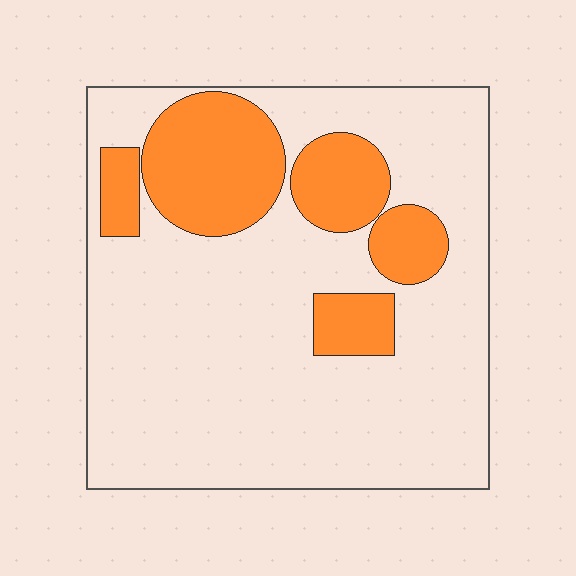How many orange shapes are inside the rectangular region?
5.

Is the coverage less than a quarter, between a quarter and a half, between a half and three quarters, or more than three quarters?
Less than a quarter.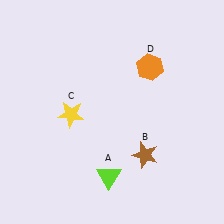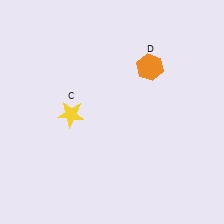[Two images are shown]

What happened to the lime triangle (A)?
The lime triangle (A) was removed in Image 2. It was in the bottom-left area of Image 1.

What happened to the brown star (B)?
The brown star (B) was removed in Image 2. It was in the bottom-right area of Image 1.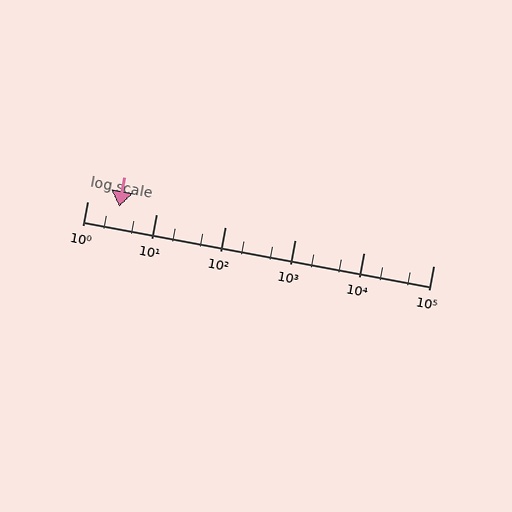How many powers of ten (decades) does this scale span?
The scale spans 5 decades, from 1 to 100000.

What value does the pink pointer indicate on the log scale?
The pointer indicates approximately 2.9.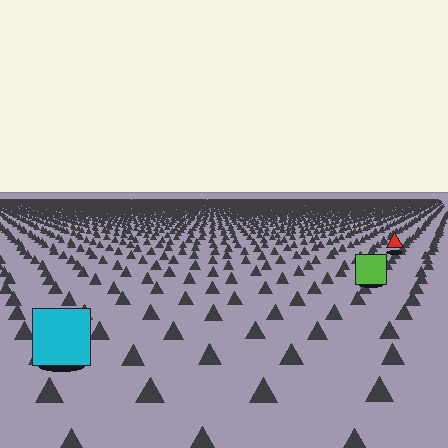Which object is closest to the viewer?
The cyan square is closest. The texture marks near it are larger and more spread out.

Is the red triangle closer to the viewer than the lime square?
No. The lime square is closer — you can tell from the texture gradient: the ground texture is coarser near it.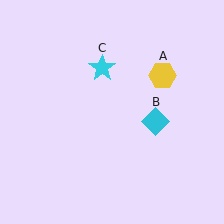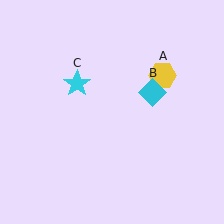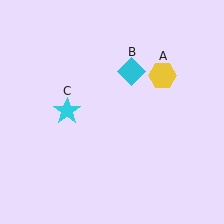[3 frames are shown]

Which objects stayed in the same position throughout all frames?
Yellow hexagon (object A) remained stationary.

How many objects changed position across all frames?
2 objects changed position: cyan diamond (object B), cyan star (object C).